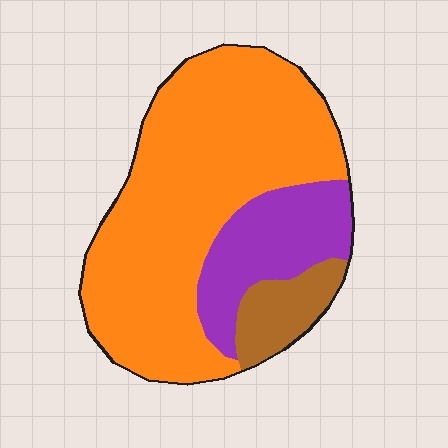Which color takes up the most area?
Orange, at roughly 70%.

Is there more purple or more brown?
Purple.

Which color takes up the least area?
Brown, at roughly 10%.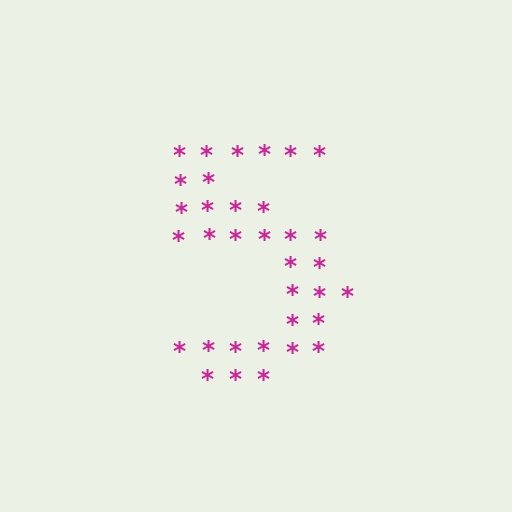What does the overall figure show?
The overall figure shows the digit 5.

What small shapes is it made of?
It is made of small asterisks.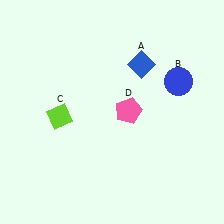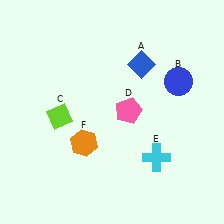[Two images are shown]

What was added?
A cyan cross (E), an orange hexagon (F) were added in Image 2.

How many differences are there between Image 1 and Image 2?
There are 2 differences between the two images.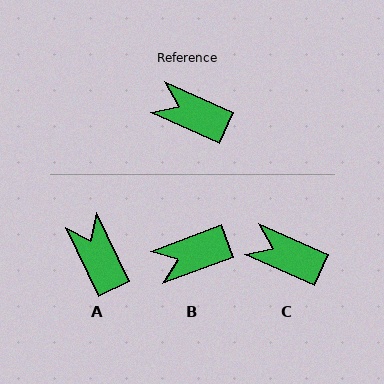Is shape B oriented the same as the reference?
No, it is off by about 45 degrees.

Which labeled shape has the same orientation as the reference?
C.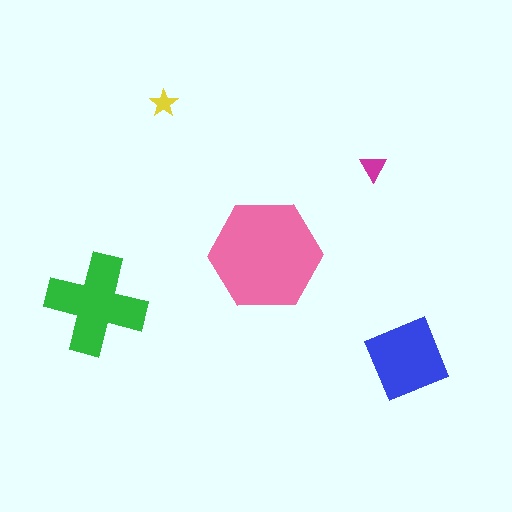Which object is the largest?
The pink hexagon.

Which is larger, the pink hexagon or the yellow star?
The pink hexagon.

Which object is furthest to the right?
The blue diamond is rightmost.